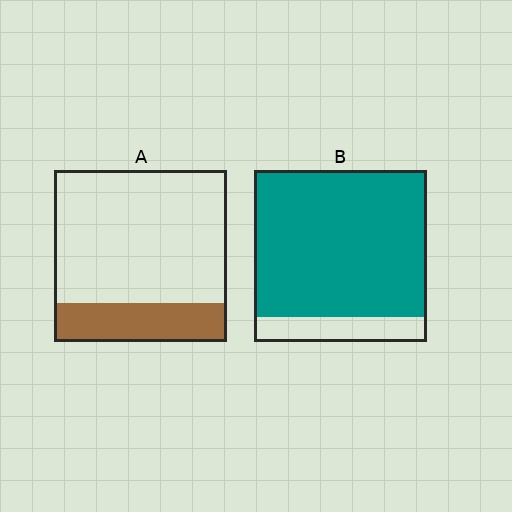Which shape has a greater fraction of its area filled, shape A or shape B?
Shape B.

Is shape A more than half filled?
No.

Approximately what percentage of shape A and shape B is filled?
A is approximately 25% and B is approximately 85%.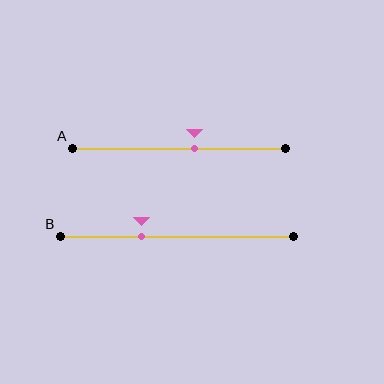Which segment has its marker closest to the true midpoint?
Segment A has its marker closest to the true midpoint.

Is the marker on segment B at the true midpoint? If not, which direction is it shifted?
No, the marker on segment B is shifted to the left by about 15% of the segment length.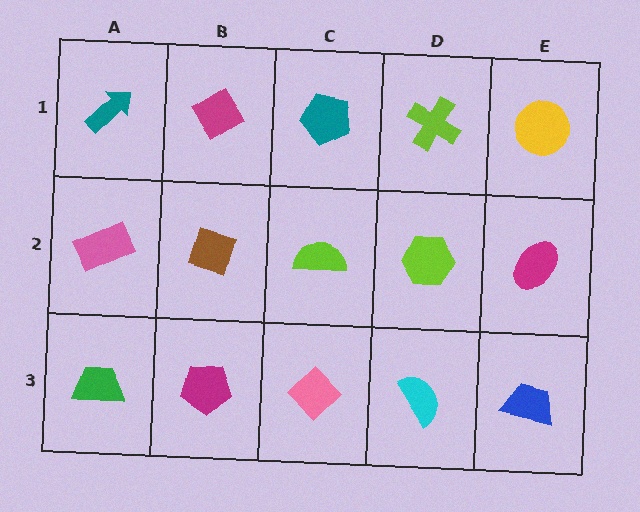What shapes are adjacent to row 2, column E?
A yellow circle (row 1, column E), a blue trapezoid (row 3, column E), a lime hexagon (row 2, column D).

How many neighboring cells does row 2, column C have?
4.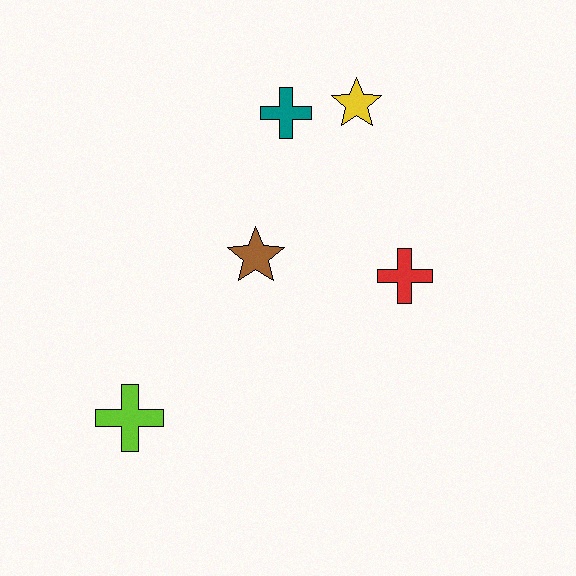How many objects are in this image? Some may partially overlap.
There are 5 objects.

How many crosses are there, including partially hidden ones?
There are 3 crosses.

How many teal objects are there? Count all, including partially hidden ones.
There is 1 teal object.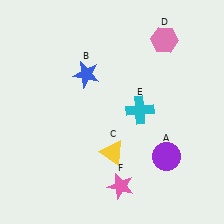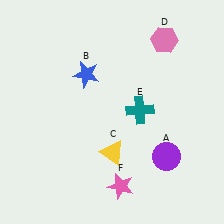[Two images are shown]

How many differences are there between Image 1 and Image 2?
There is 1 difference between the two images.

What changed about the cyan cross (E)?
In Image 1, E is cyan. In Image 2, it changed to teal.